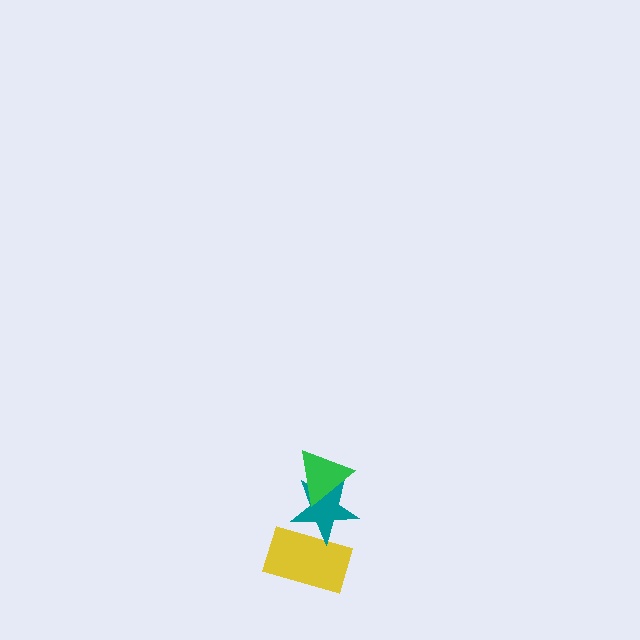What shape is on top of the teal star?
The green triangle is on top of the teal star.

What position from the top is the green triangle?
The green triangle is 1st from the top.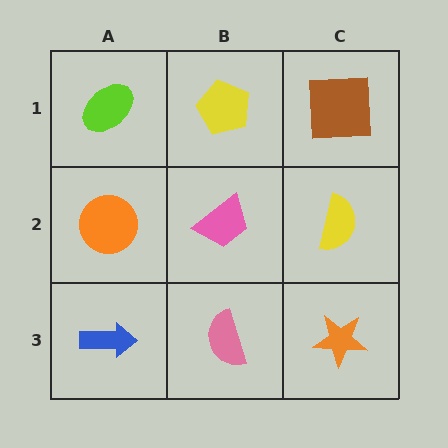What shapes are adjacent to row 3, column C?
A yellow semicircle (row 2, column C), a pink semicircle (row 3, column B).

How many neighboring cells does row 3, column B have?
3.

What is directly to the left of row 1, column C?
A yellow pentagon.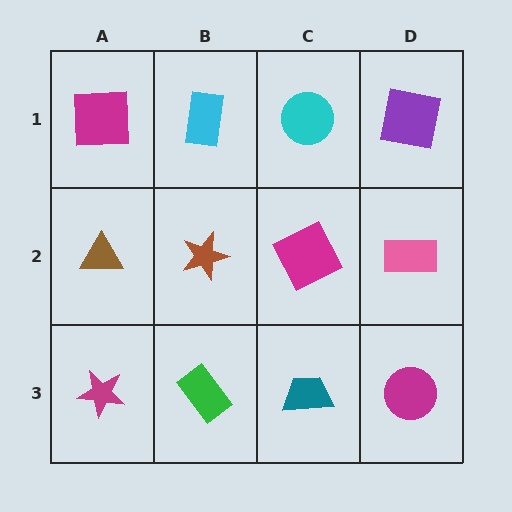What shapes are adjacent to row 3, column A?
A brown triangle (row 2, column A), a green rectangle (row 3, column B).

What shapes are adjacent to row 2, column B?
A cyan rectangle (row 1, column B), a green rectangle (row 3, column B), a brown triangle (row 2, column A), a magenta square (row 2, column C).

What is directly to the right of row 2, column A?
A brown star.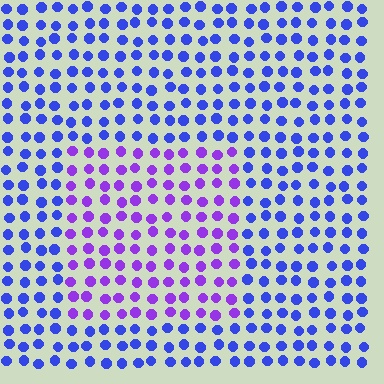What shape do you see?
I see a rectangle.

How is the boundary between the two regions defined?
The boundary is defined purely by a slight shift in hue (about 39 degrees). Spacing, size, and orientation are identical on both sides.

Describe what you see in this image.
The image is filled with small blue elements in a uniform arrangement. A rectangle-shaped region is visible where the elements are tinted to a slightly different hue, forming a subtle color boundary.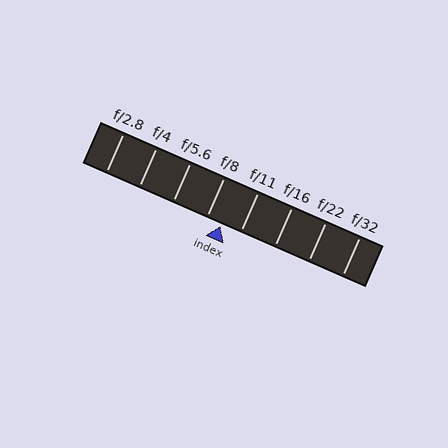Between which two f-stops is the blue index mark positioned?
The index mark is between f/8 and f/11.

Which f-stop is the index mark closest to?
The index mark is closest to f/8.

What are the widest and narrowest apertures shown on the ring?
The widest aperture shown is f/2.8 and the narrowest is f/32.